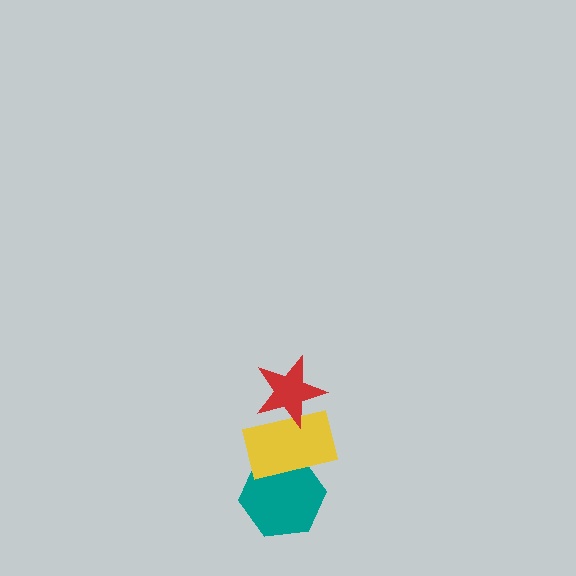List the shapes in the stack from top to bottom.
From top to bottom: the red star, the yellow rectangle, the teal hexagon.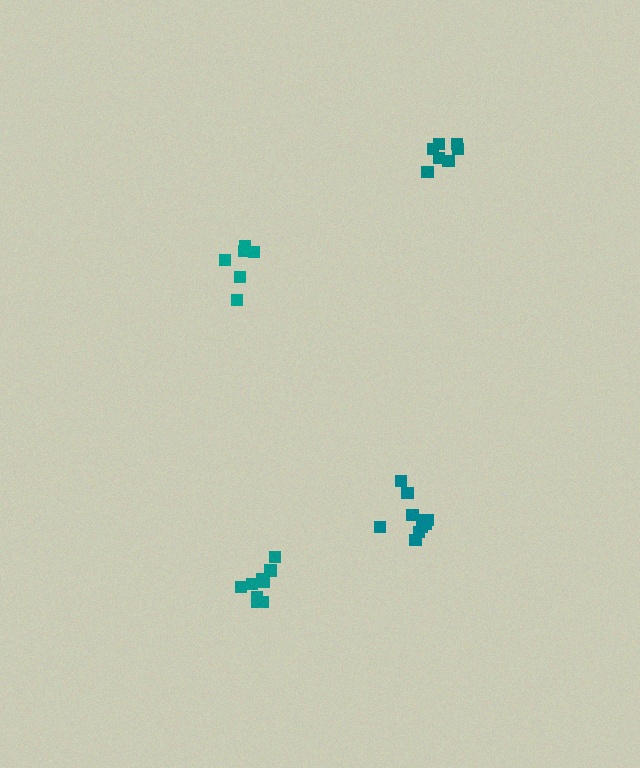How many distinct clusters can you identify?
There are 4 distinct clusters.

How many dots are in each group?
Group 1: 10 dots, Group 2: 6 dots, Group 3: 7 dots, Group 4: 9 dots (32 total).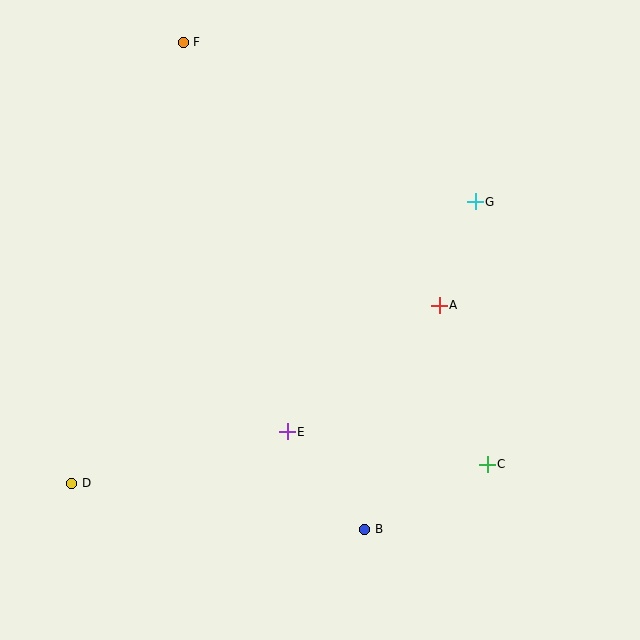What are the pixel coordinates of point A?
Point A is at (439, 305).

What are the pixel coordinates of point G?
Point G is at (475, 202).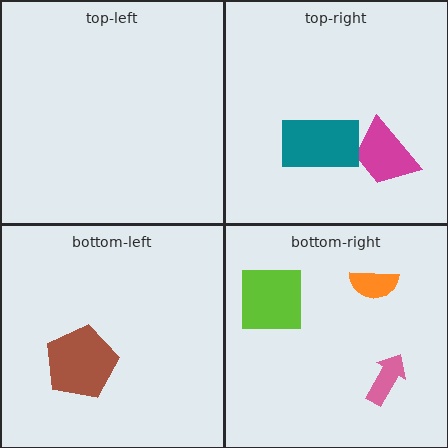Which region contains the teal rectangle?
The top-right region.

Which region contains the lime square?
The bottom-right region.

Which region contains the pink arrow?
The bottom-right region.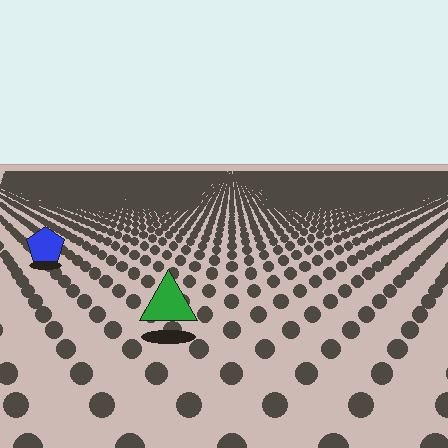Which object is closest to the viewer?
The green triangle is closest. The texture marks near it are larger and more spread out.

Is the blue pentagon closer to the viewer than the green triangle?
No. The green triangle is closer — you can tell from the texture gradient: the ground texture is coarser near it.